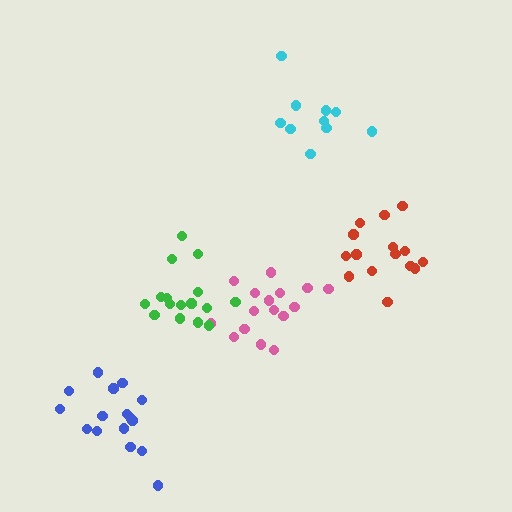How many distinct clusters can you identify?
There are 5 distinct clusters.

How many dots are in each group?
Group 1: 16 dots, Group 2: 15 dots, Group 3: 10 dots, Group 4: 16 dots, Group 5: 16 dots (73 total).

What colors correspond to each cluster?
The clusters are colored: pink, red, cyan, blue, green.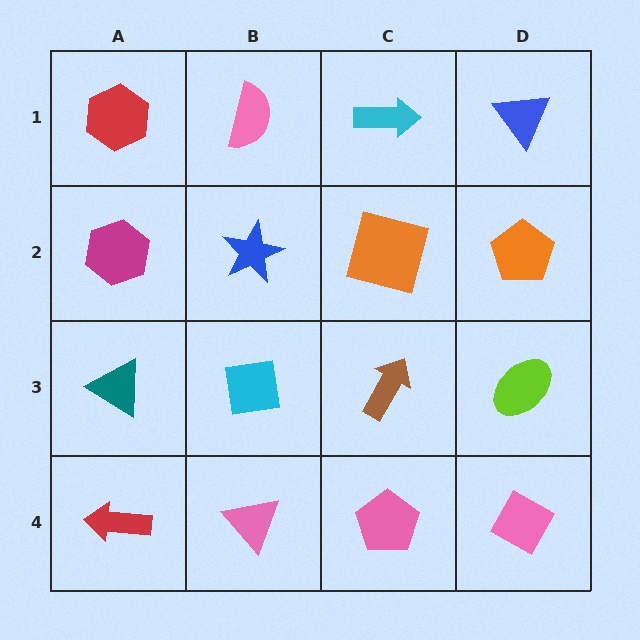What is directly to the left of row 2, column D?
An orange square.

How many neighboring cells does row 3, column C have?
4.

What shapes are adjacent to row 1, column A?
A magenta hexagon (row 2, column A), a pink semicircle (row 1, column B).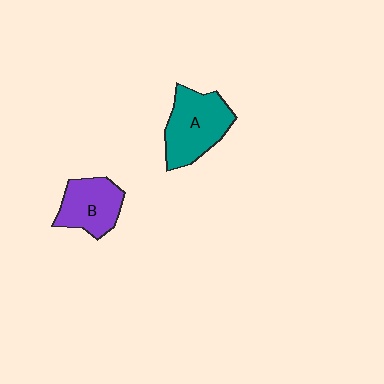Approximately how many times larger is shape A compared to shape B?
Approximately 1.3 times.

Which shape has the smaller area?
Shape B (purple).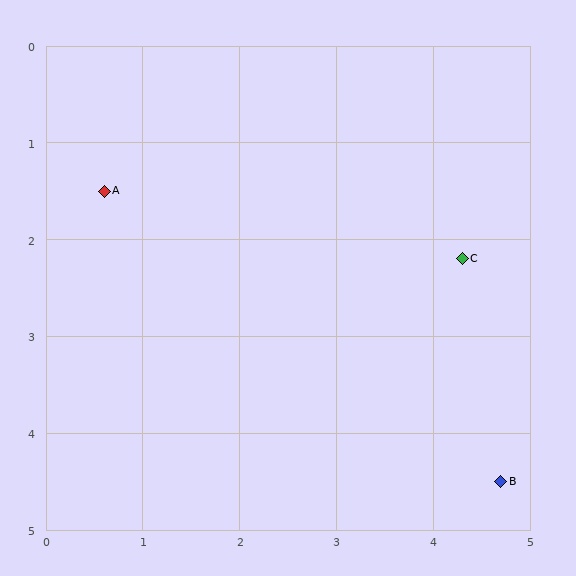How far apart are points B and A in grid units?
Points B and A are about 5.1 grid units apart.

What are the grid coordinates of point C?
Point C is at approximately (4.3, 2.2).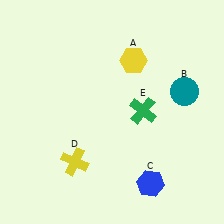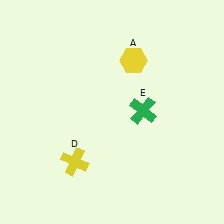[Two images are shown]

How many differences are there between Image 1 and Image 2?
There are 2 differences between the two images.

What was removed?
The blue hexagon (C), the teal circle (B) were removed in Image 2.